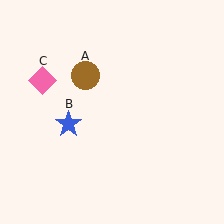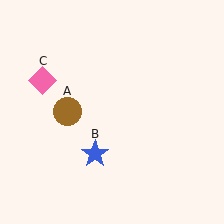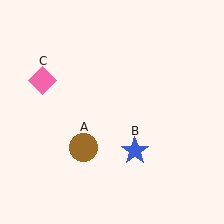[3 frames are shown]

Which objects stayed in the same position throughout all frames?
Pink diamond (object C) remained stationary.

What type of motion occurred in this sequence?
The brown circle (object A), blue star (object B) rotated counterclockwise around the center of the scene.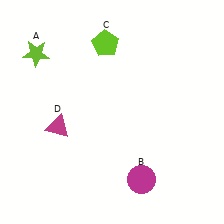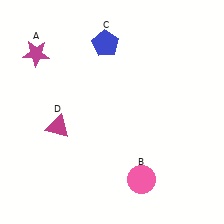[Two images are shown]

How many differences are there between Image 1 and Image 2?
There are 3 differences between the two images.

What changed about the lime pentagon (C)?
In Image 1, C is lime. In Image 2, it changed to blue.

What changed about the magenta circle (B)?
In Image 1, B is magenta. In Image 2, it changed to pink.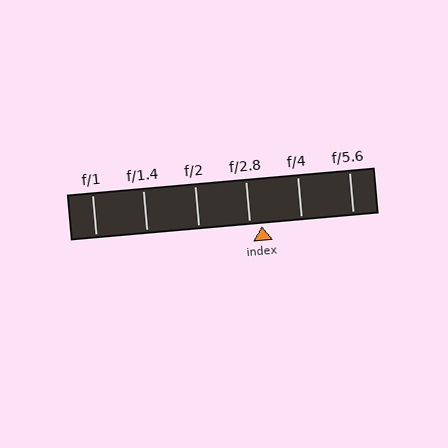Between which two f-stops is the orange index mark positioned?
The index mark is between f/2.8 and f/4.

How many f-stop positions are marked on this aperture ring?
There are 6 f-stop positions marked.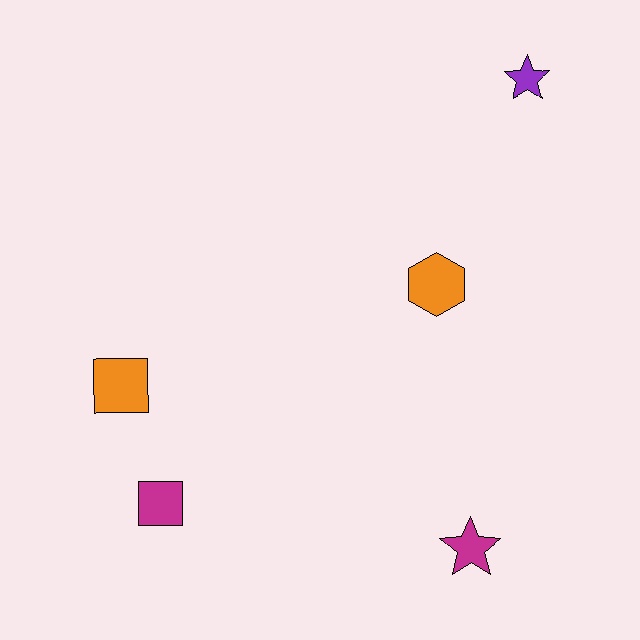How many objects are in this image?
There are 5 objects.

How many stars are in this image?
There are 2 stars.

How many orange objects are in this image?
There are 2 orange objects.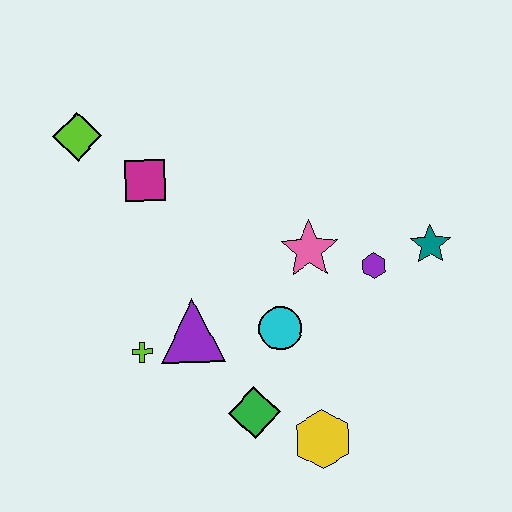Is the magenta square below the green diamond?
No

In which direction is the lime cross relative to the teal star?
The lime cross is to the left of the teal star.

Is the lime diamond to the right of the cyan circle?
No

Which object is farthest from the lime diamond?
The yellow hexagon is farthest from the lime diamond.